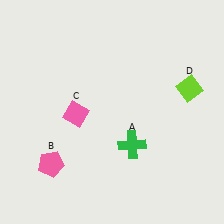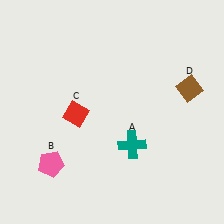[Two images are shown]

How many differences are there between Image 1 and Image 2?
There are 3 differences between the two images.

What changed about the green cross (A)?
In Image 1, A is green. In Image 2, it changed to teal.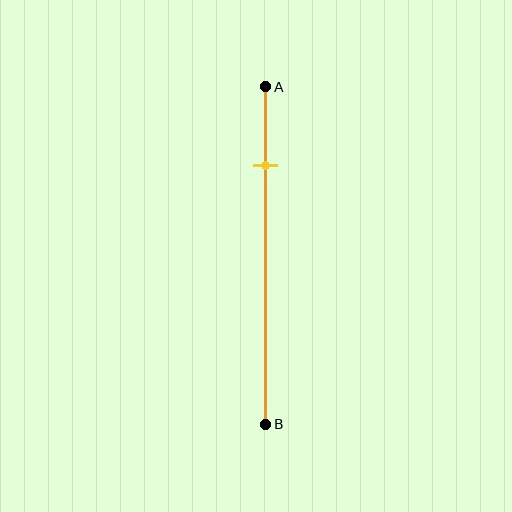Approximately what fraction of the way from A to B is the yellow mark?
The yellow mark is approximately 25% of the way from A to B.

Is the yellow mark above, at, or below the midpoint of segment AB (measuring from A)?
The yellow mark is above the midpoint of segment AB.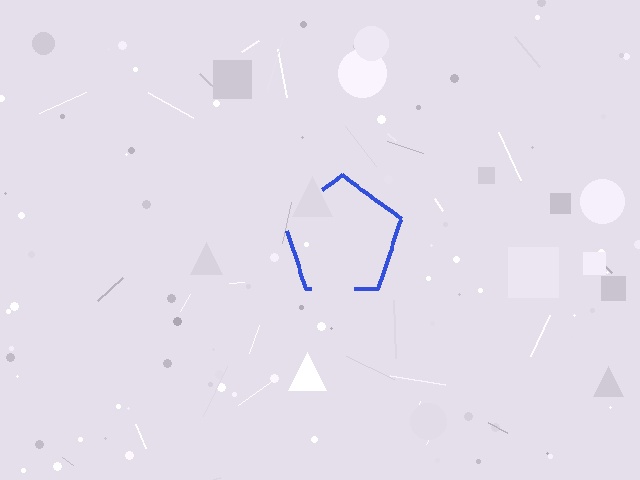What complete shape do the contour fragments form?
The contour fragments form a pentagon.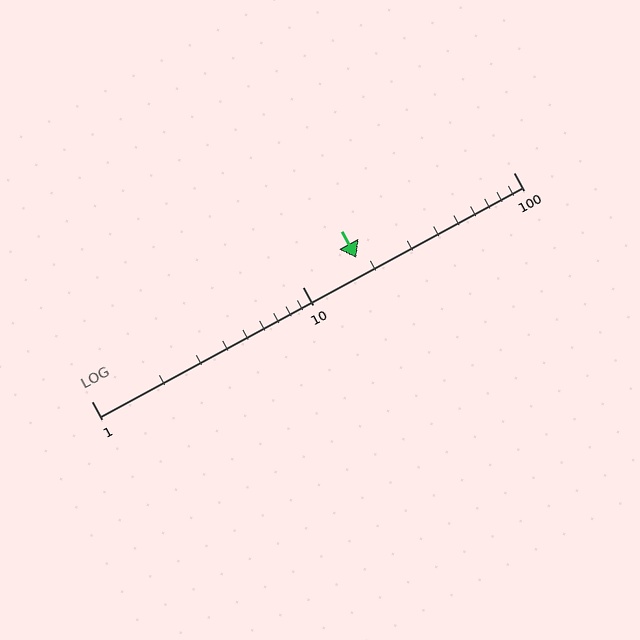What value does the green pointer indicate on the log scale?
The pointer indicates approximately 18.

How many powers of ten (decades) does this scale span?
The scale spans 2 decades, from 1 to 100.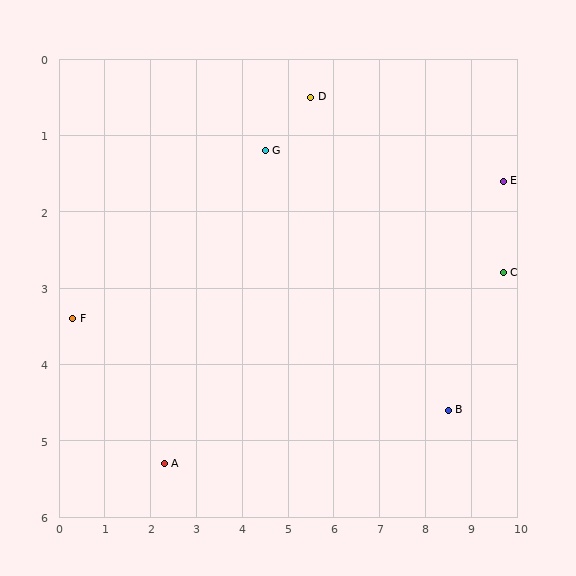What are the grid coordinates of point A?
Point A is at approximately (2.3, 5.3).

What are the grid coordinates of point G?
Point G is at approximately (4.5, 1.2).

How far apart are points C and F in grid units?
Points C and F are about 9.4 grid units apart.